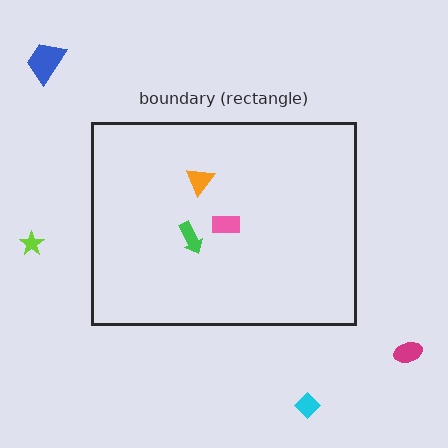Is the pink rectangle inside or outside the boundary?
Inside.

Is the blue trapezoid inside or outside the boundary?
Outside.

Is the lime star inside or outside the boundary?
Outside.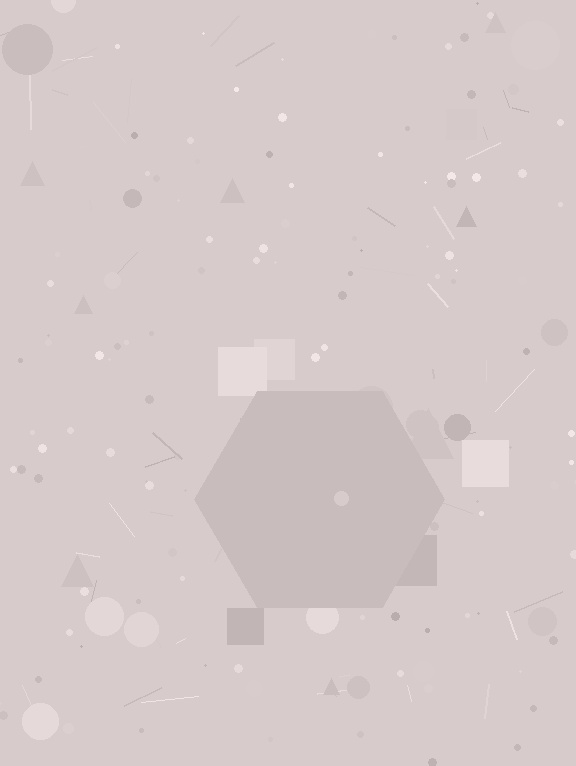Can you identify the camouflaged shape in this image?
The camouflaged shape is a hexagon.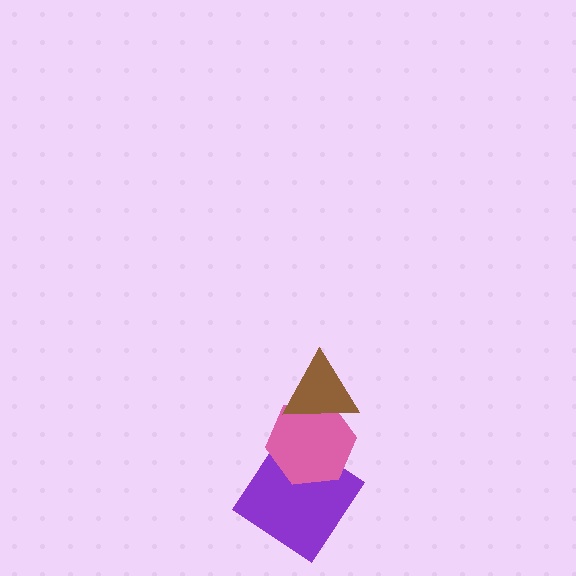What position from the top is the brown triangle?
The brown triangle is 1st from the top.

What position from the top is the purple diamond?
The purple diamond is 3rd from the top.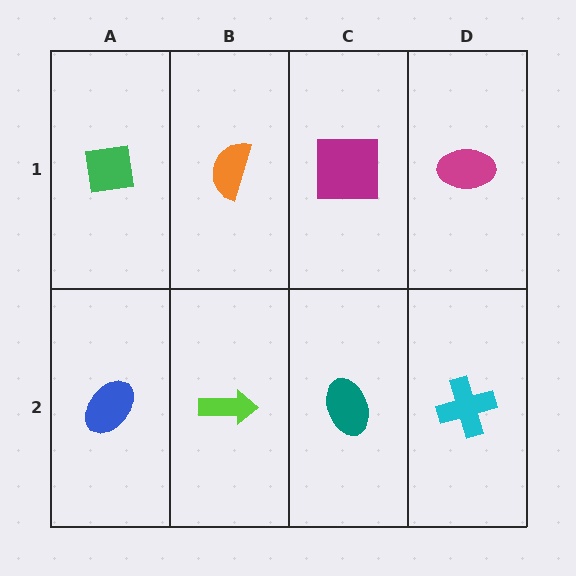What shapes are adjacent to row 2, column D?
A magenta ellipse (row 1, column D), a teal ellipse (row 2, column C).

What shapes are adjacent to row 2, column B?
An orange semicircle (row 1, column B), a blue ellipse (row 2, column A), a teal ellipse (row 2, column C).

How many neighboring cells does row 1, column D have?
2.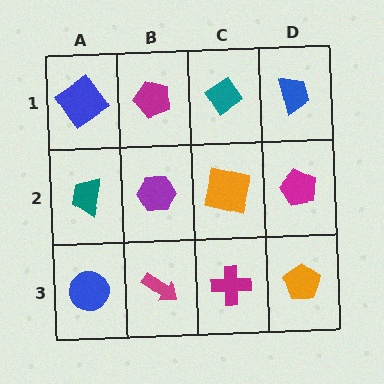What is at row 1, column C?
A teal diamond.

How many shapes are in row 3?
4 shapes.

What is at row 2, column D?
A magenta pentagon.